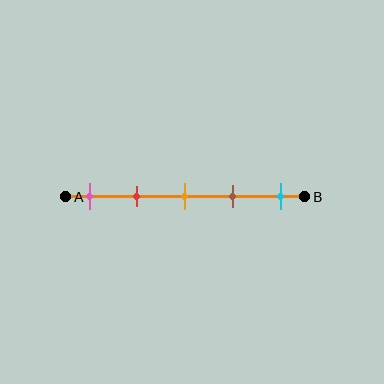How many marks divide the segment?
There are 5 marks dividing the segment.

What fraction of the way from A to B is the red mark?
The red mark is approximately 30% (0.3) of the way from A to B.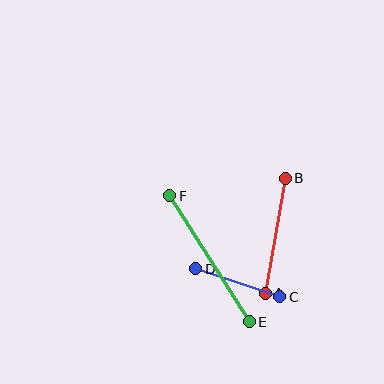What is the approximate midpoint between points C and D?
The midpoint is at approximately (238, 283) pixels.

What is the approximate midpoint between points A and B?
The midpoint is at approximately (275, 236) pixels.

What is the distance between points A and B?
The distance is approximately 117 pixels.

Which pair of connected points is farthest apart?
Points E and F are farthest apart.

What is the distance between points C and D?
The distance is approximately 88 pixels.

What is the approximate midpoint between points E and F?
The midpoint is at approximately (209, 259) pixels.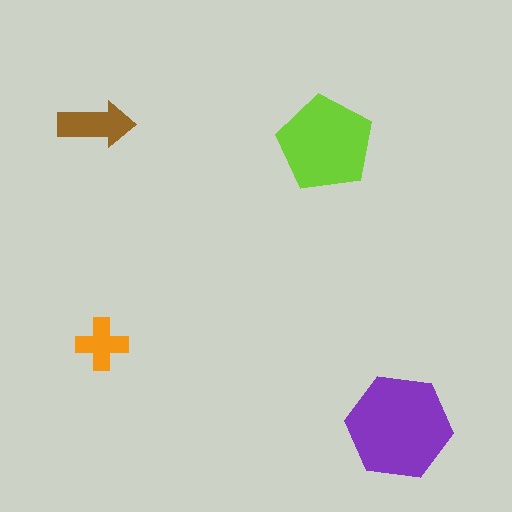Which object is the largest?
The purple hexagon.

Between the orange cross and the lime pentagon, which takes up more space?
The lime pentagon.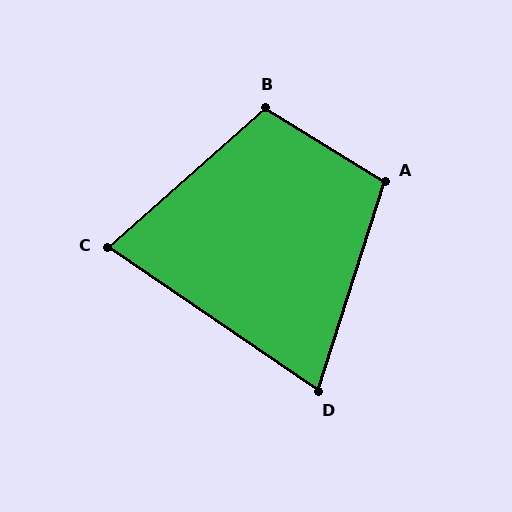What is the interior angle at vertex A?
Approximately 104 degrees (obtuse).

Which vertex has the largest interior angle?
B, at approximately 107 degrees.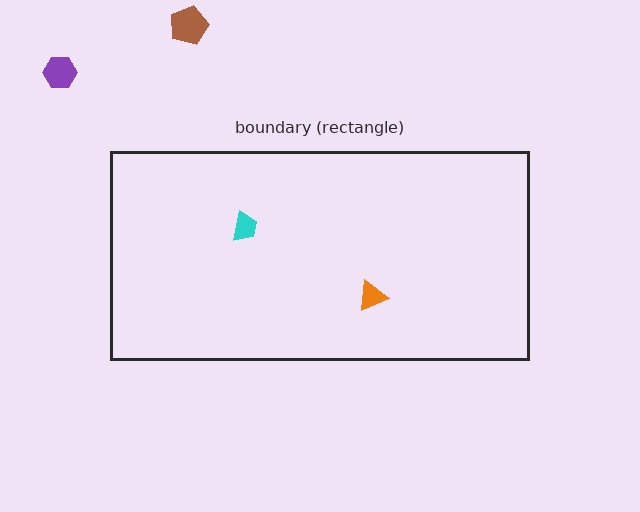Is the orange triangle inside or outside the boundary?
Inside.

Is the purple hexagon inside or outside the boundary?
Outside.